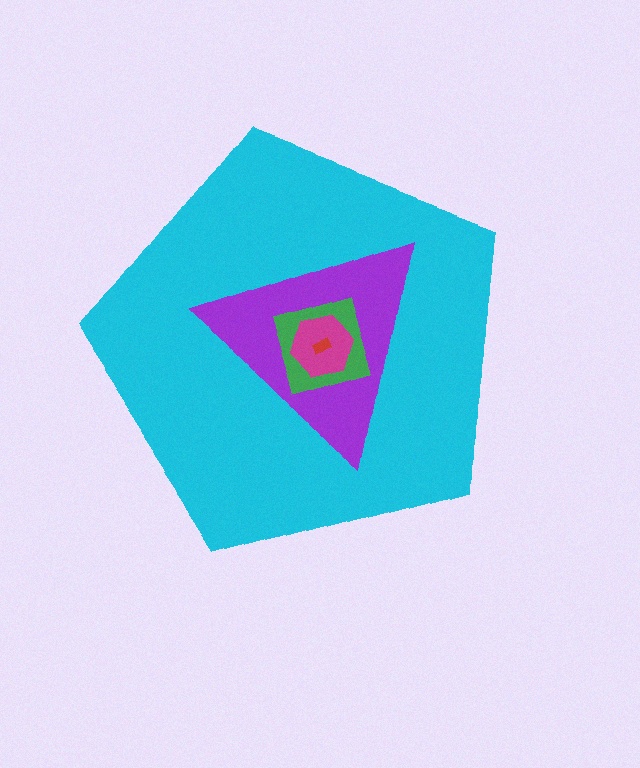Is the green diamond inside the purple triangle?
Yes.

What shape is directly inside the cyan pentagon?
The purple triangle.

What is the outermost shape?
The cyan pentagon.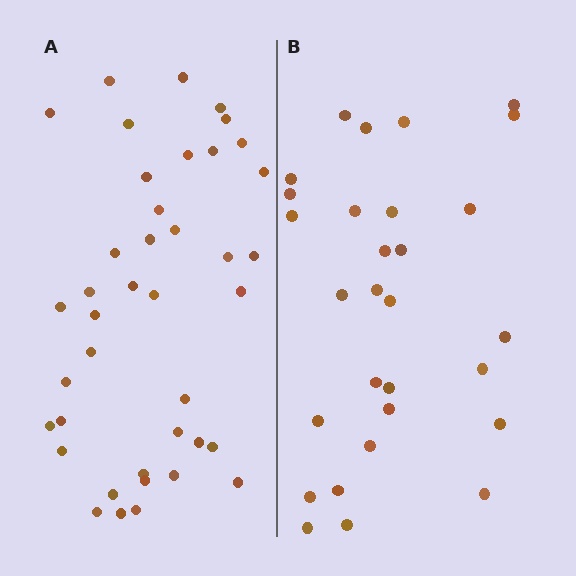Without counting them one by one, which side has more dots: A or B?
Region A (the left region) has more dots.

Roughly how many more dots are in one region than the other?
Region A has roughly 12 or so more dots than region B.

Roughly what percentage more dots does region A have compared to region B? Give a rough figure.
About 40% more.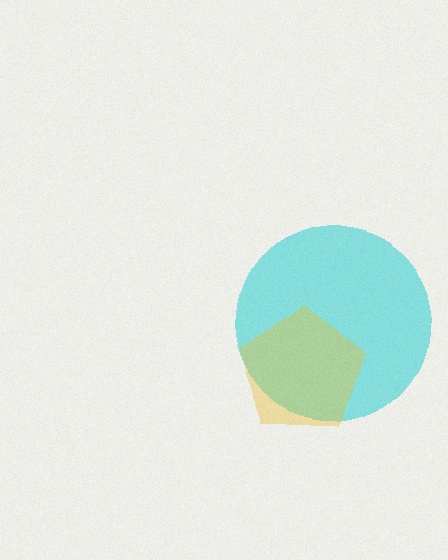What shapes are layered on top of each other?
The layered shapes are: a cyan circle, a yellow pentagon.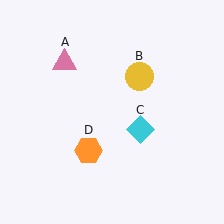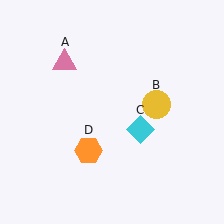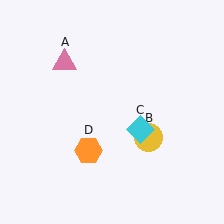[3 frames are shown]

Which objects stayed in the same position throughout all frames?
Pink triangle (object A) and cyan diamond (object C) and orange hexagon (object D) remained stationary.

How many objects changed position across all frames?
1 object changed position: yellow circle (object B).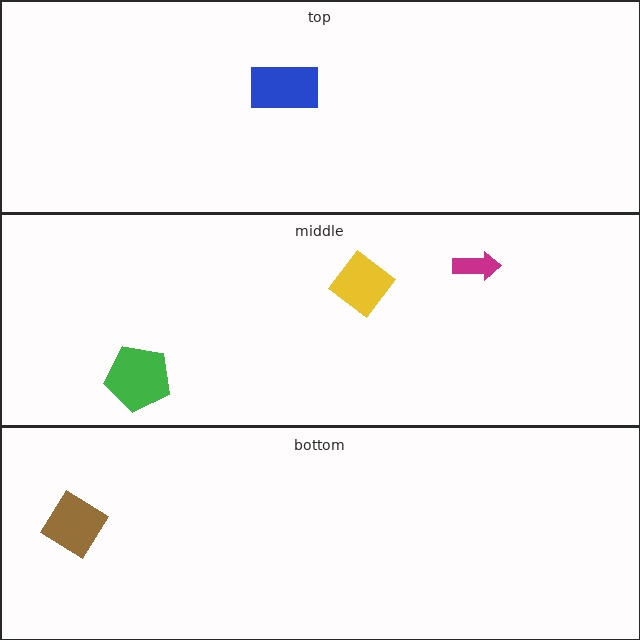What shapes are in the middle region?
The green pentagon, the yellow diamond, the magenta arrow.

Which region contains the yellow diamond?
The middle region.